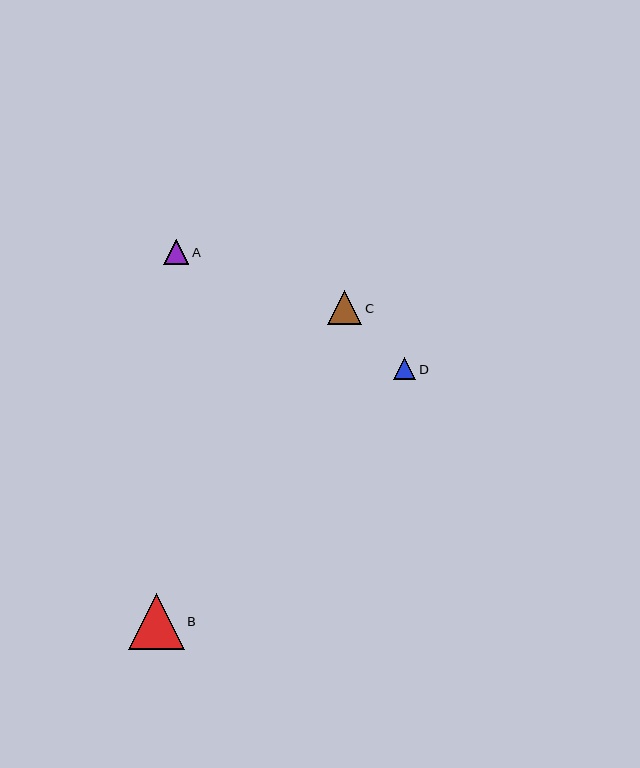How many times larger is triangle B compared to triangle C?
Triangle B is approximately 1.7 times the size of triangle C.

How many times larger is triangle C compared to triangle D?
Triangle C is approximately 1.5 times the size of triangle D.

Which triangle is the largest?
Triangle B is the largest with a size of approximately 56 pixels.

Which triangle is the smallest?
Triangle D is the smallest with a size of approximately 22 pixels.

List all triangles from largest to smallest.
From largest to smallest: B, C, A, D.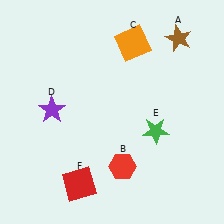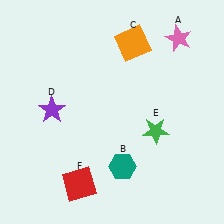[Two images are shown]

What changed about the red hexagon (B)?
In Image 1, B is red. In Image 2, it changed to teal.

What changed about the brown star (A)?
In Image 1, A is brown. In Image 2, it changed to pink.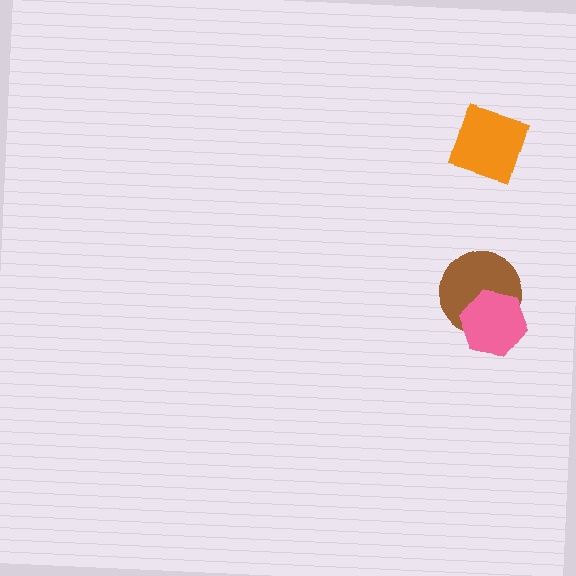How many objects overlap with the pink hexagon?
1 object overlaps with the pink hexagon.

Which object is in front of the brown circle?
The pink hexagon is in front of the brown circle.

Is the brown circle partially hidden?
Yes, it is partially covered by another shape.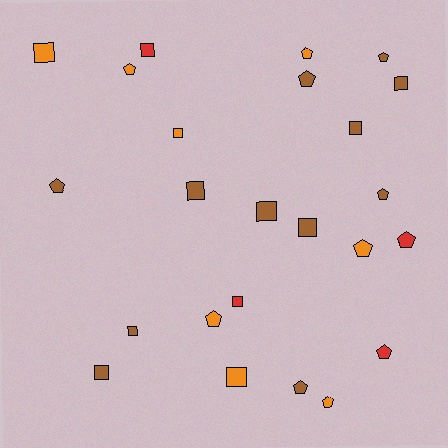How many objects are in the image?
There are 24 objects.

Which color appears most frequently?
Brown, with 12 objects.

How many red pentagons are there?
There are 2 red pentagons.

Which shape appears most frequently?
Pentagon, with 12 objects.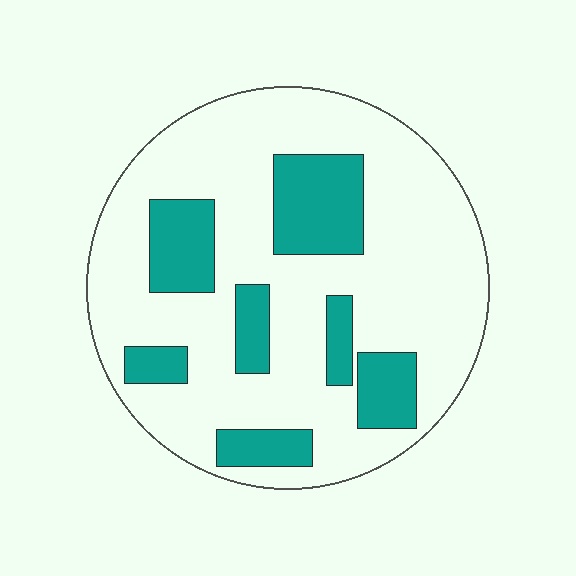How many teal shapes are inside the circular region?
7.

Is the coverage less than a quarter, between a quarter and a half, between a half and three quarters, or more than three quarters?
Less than a quarter.